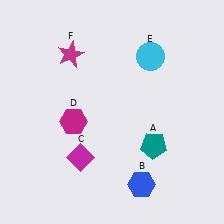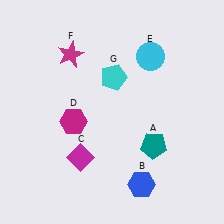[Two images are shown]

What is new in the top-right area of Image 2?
A cyan pentagon (G) was added in the top-right area of Image 2.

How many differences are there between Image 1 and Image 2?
There is 1 difference between the two images.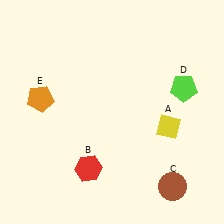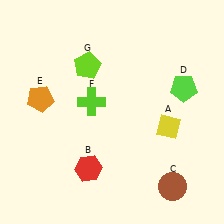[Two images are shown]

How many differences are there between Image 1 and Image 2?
There are 2 differences between the two images.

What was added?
A lime cross (F), a lime pentagon (G) were added in Image 2.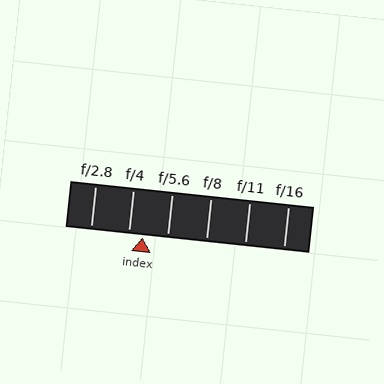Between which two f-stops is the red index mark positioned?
The index mark is between f/4 and f/5.6.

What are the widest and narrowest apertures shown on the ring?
The widest aperture shown is f/2.8 and the narrowest is f/16.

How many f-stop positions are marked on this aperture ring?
There are 6 f-stop positions marked.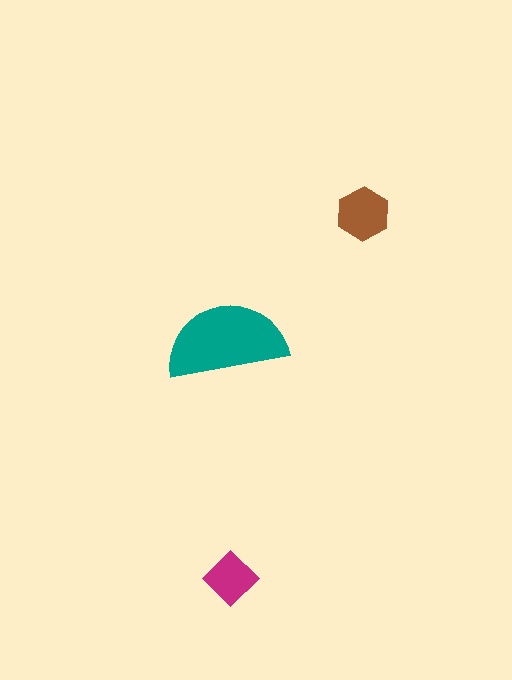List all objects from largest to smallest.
The teal semicircle, the brown hexagon, the magenta diamond.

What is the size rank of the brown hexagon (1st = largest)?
2nd.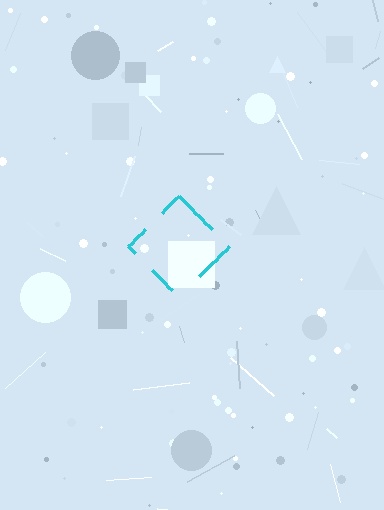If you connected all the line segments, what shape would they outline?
They would outline a diamond.